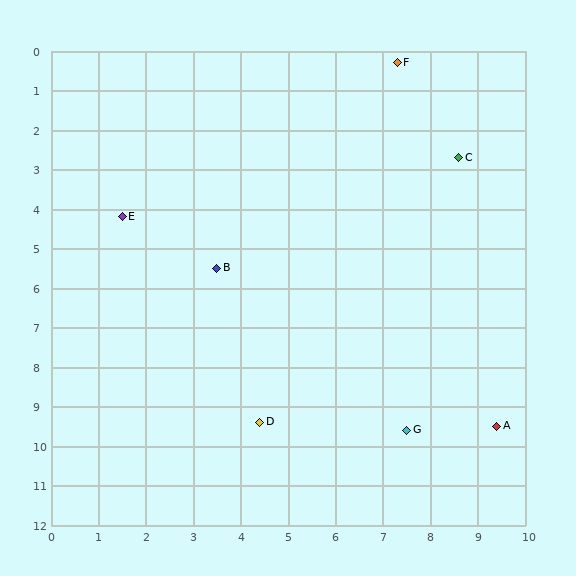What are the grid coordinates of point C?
Point C is at approximately (8.6, 2.7).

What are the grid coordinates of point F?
Point F is at approximately (7.3, 0.3).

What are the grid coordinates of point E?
Point E is at approximately (1.5, 4.2).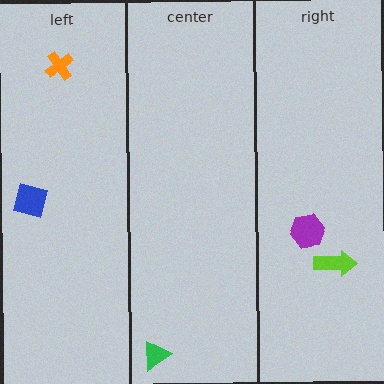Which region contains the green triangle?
The center region.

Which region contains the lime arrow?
The right region.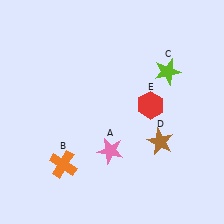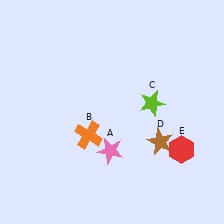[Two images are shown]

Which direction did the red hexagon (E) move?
The red hexagon (E) moved down.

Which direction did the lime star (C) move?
The lime star (C) moved down.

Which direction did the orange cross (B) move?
The orange cross (B) moved up.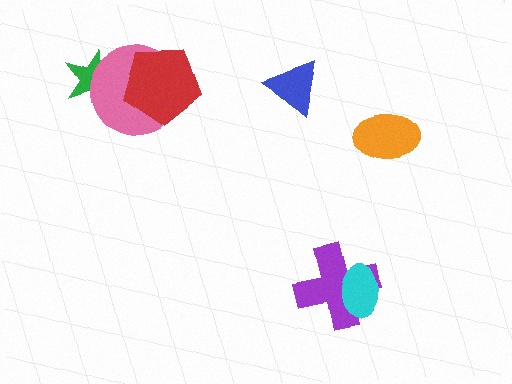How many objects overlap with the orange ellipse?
0 objects overlap with the orange ellipse.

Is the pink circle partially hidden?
Yes, it is partially covered by another shape.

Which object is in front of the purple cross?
The cyan ellipse is in front of the purple cross.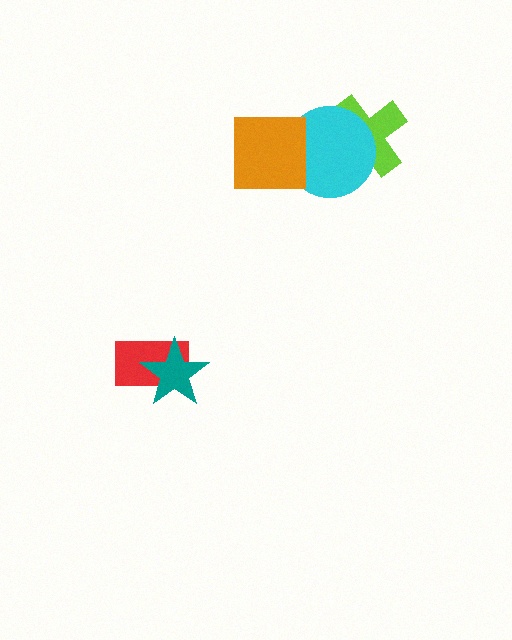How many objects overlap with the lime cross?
1 object overlaps with the lime cross.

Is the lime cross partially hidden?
Yes, it is partially covered by another shape.